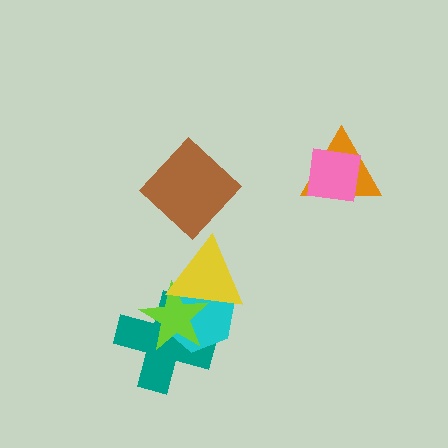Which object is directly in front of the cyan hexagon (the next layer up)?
The lime star is directly in front of the cyan hexagon.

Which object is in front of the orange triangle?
The pink square is in front of the orange triangle.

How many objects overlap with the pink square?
1 object overlaps with the pink square.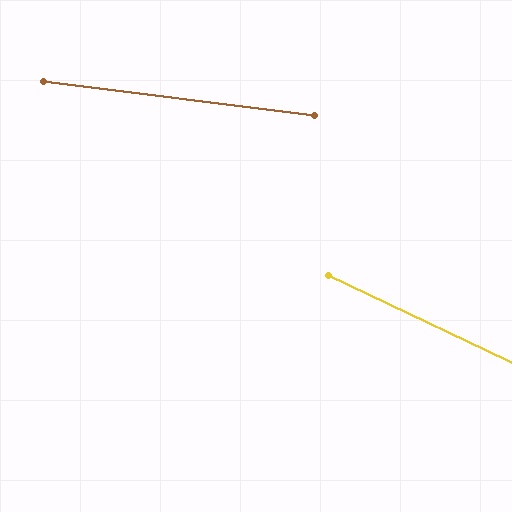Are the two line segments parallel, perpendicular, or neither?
Neither parallel nor perpendicular — they differ by about 18°.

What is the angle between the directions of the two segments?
Approximately 18 degrees.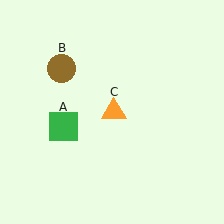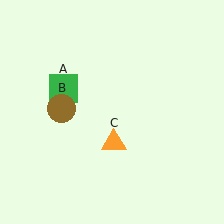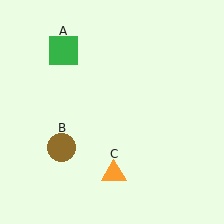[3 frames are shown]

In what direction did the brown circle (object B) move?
The brown circle (object B) moved down.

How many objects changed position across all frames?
3 objects changed position: green square (object A), brown circle (object B), orange triangle (object C).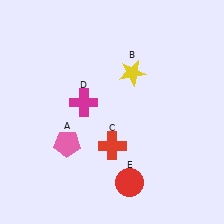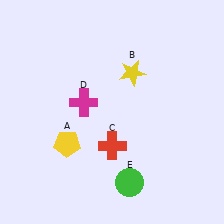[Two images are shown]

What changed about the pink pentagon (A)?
In Image 1, A is pink. In Image 2, it changed to yellow.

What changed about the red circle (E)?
In Image 1, E is red. In Image 2, it changed to green.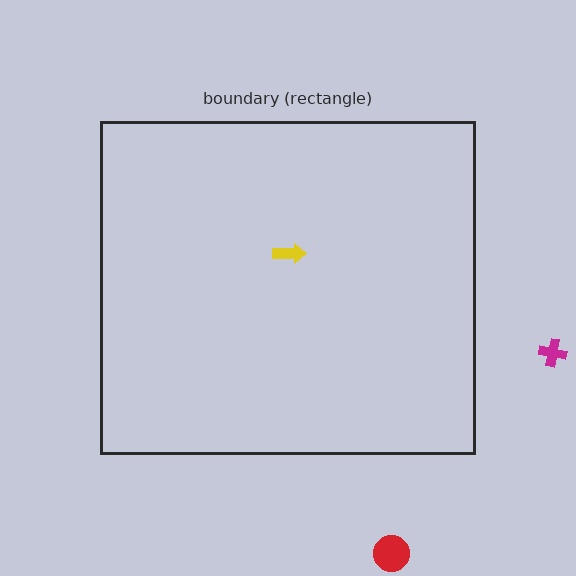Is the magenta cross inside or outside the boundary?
Outside.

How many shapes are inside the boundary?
1 inside, 2 outside.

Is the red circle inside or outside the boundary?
Outside.